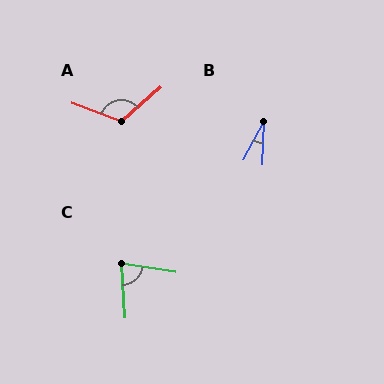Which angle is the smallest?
B, at approximately 26 degrees.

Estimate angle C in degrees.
Approximately 78 degrees.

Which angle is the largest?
A, at approximately 118 degrees.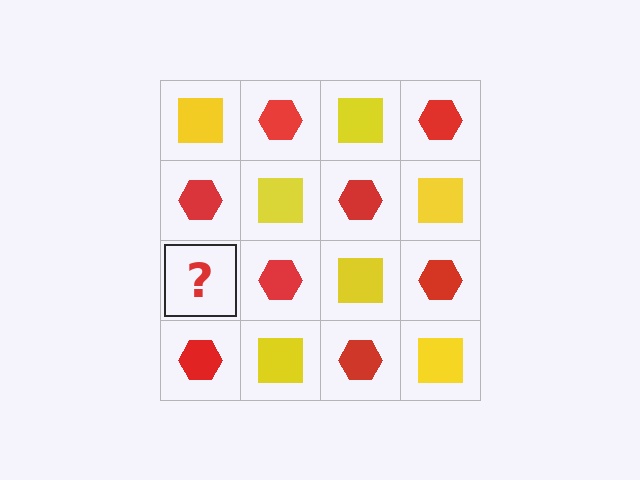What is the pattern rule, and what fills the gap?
The rule is that it alternates yellow square and red hexagon in a checkerboard pattern. The gap should be filled with a yellow square.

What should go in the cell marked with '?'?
The missing cell should contain a yellow square.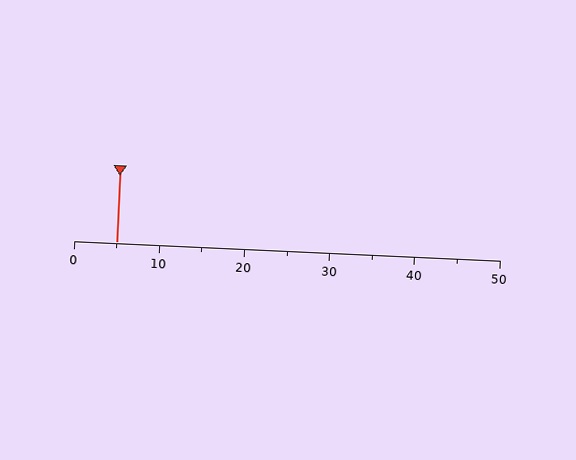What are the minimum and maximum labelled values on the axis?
The axis runs from 0 to 50.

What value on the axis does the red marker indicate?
The marker indicates approximately 5.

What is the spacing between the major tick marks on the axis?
The major ticks are spaced 10 apart.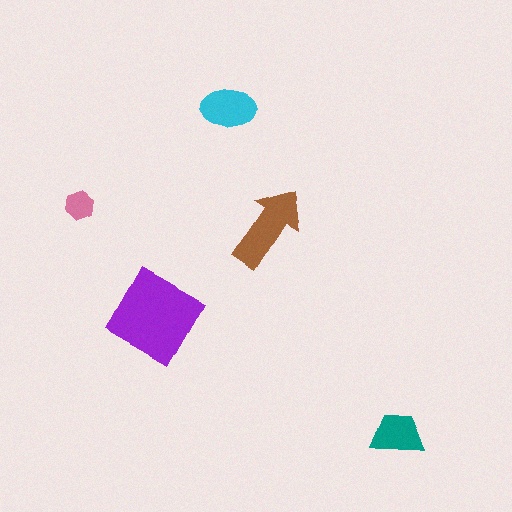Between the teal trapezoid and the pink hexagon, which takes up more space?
The teal trapezoid.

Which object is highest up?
The cyan ellipse is topmost.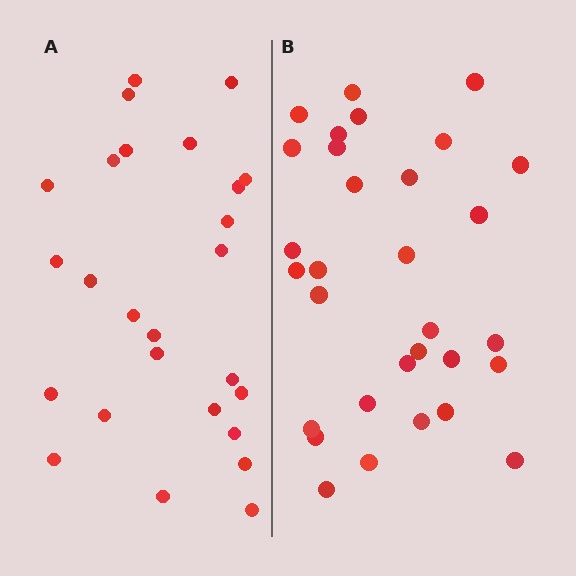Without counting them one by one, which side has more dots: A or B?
Region B (the right region) has more dots.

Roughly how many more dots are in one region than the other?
Region B has about 5 more dots than region A.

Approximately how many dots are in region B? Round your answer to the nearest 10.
About 30 dots. (The exact count is 31, which rounds to 30.)